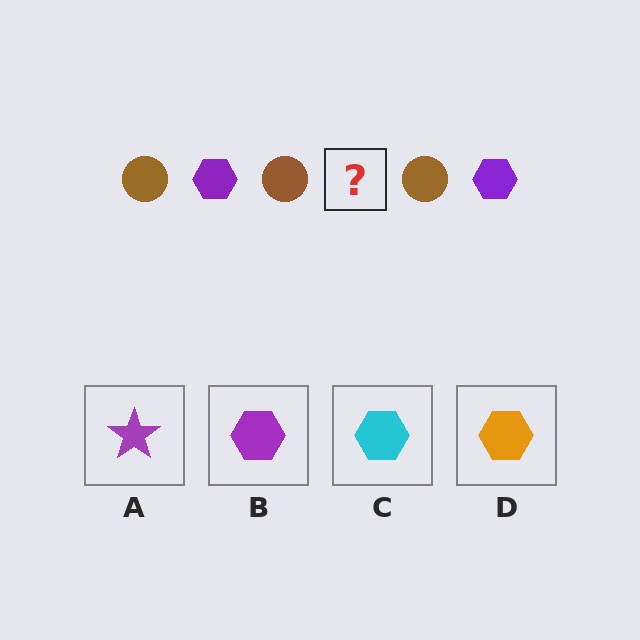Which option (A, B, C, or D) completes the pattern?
B.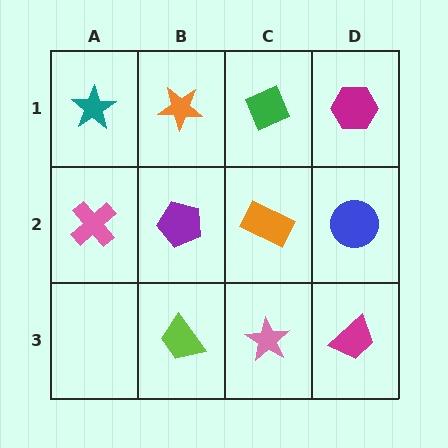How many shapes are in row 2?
4 shapes.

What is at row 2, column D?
A blue circle.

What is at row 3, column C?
A pink star.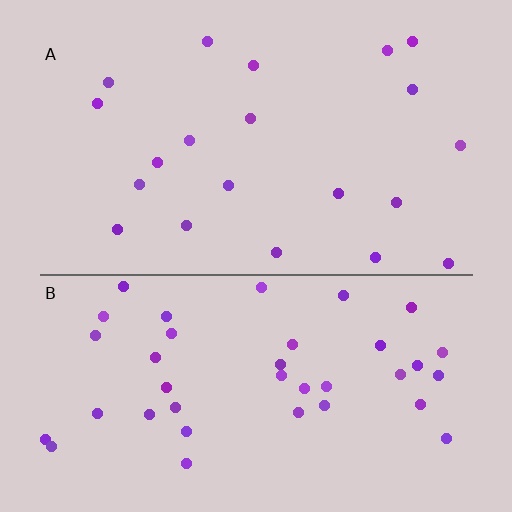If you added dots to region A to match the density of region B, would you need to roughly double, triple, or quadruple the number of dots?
Approximately double.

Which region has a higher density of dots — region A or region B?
B (the bottom).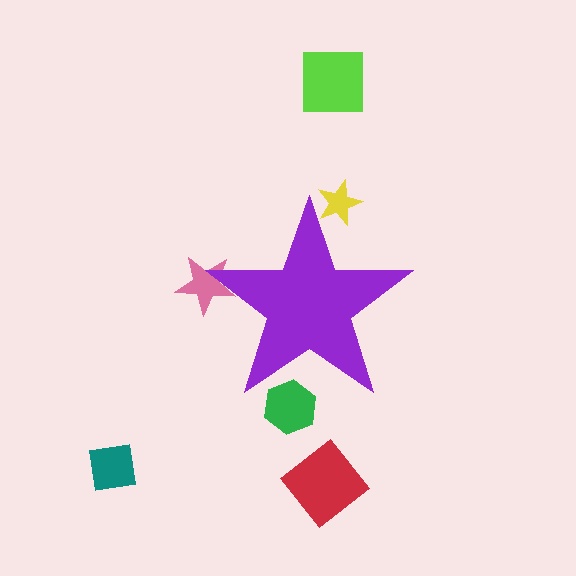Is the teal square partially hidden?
No, the teal square is fully visible.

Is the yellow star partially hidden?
Yes, the yellow star is partially hidden behind the purple star.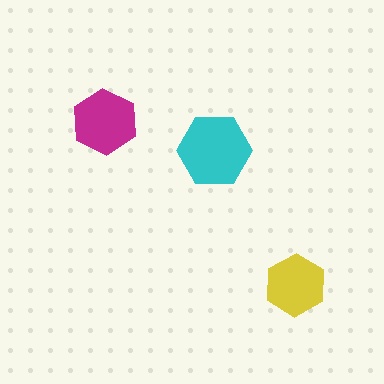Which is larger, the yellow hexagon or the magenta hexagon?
The magenta one.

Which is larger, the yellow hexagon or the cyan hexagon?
The cyan one.